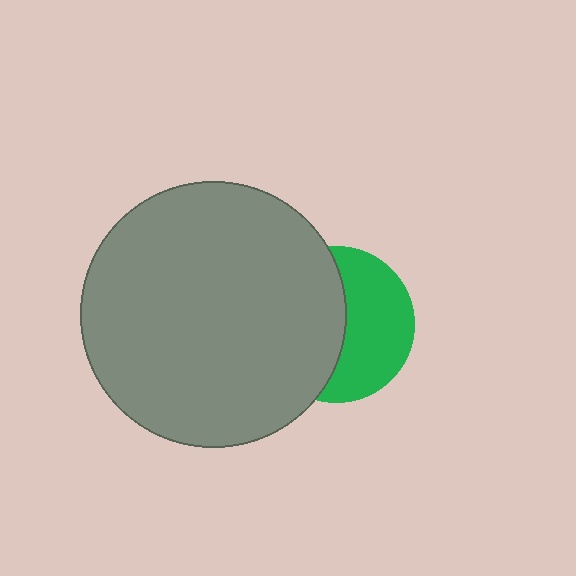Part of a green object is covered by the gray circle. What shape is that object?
It is a circle.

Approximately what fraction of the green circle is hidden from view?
Roughly 52% of the green circle is hidden behind the gray circle.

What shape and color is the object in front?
The object in front is a gray circle.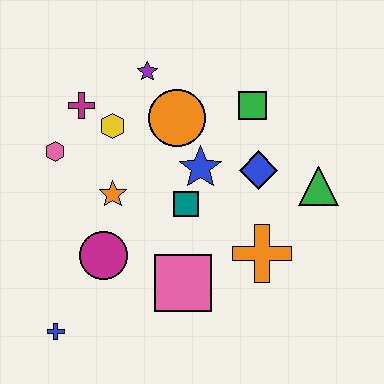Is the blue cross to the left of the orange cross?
Yes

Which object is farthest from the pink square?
The purple star is farthest from the pink square.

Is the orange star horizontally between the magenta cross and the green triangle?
Yes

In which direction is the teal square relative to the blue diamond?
The teal square is to the left of the blue diamond.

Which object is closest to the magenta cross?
The yellow hexagon is closest to the magenta cross.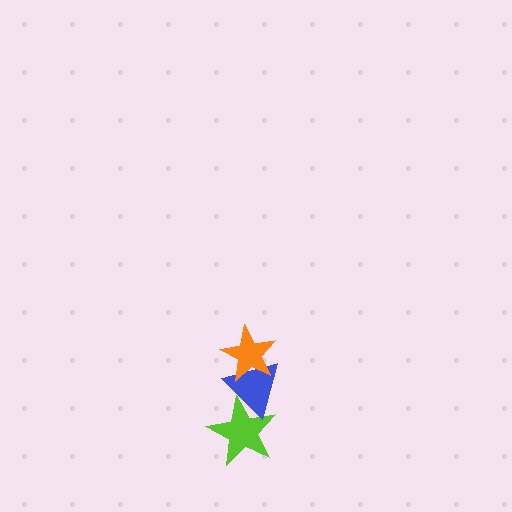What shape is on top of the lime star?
The blue triangle is on top of the lime star.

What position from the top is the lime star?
The lime star is 3rd from the top.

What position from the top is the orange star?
The orange star is 1st from the top.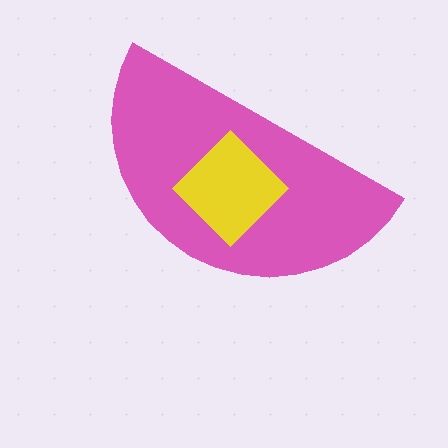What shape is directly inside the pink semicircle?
The yellow diamond.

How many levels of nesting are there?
2.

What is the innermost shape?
The yellow diamond.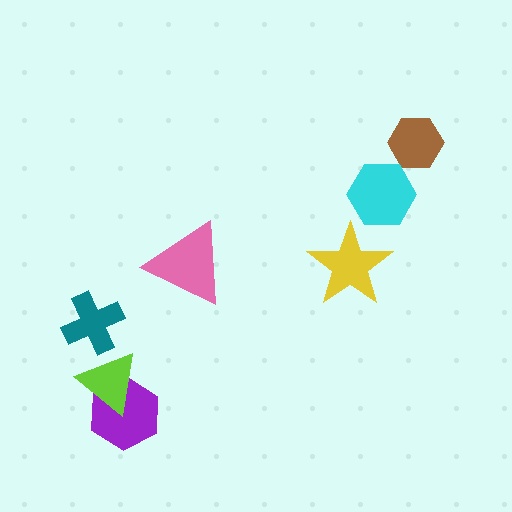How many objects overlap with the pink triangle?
0 objects overlap with the pink triangle.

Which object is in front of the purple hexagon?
The lime triangle is in front of the purple hexagon.